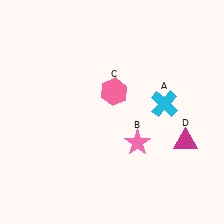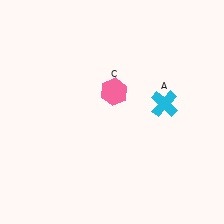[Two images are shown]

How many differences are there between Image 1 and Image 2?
There are 2 differences between the two images.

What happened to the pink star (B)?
The pink star (B) was removed in Image 2. It was in the bottom-right area of Image 1.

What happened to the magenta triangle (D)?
The magenta triangle (D) was removed in Image 2. It was in the bottom-right area of Image 1.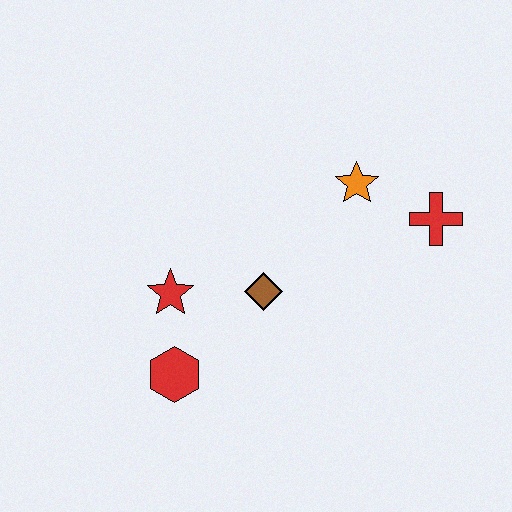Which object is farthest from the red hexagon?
The red cross is farthest from the red hexagon.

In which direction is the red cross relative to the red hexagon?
The red cross is to the right of the red hexagon.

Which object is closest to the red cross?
The orange star is closest to the red cross.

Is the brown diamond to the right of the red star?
Yes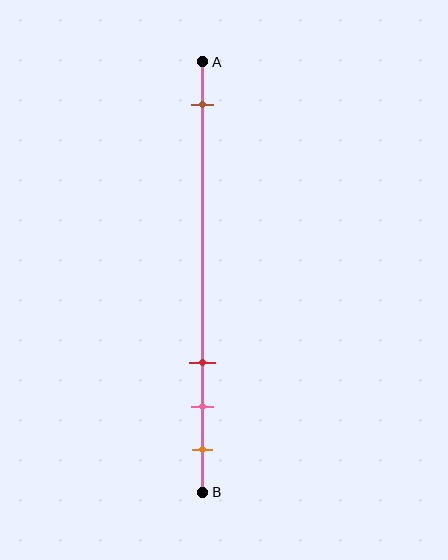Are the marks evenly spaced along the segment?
No, the marks are not evenly spaced.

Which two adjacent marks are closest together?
The pink and orange marks are the closest adjacent pair.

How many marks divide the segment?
There are 4 marks dividing the segment.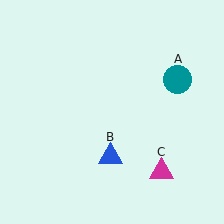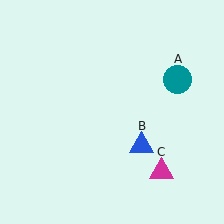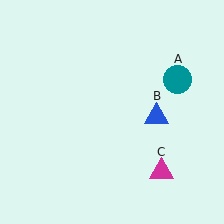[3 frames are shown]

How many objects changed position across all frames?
1 object changed position: blue triangle (object B).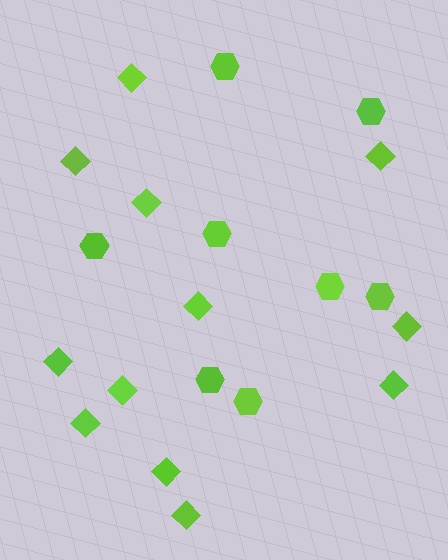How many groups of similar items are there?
There are 2 groups: one group of diamonds (12) and one group of hexagons (8).